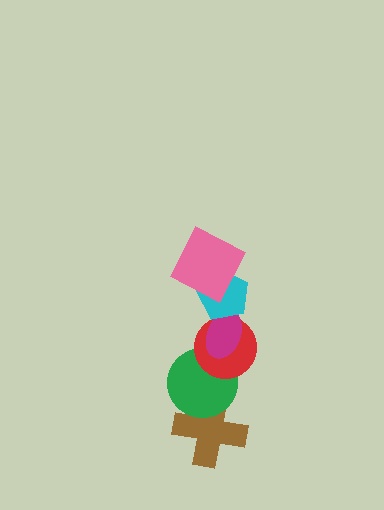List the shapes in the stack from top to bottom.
From top to bottom: the pink square, the cyan pentagon, the magenta ellipse, the red circle, the green circle, the brown cross.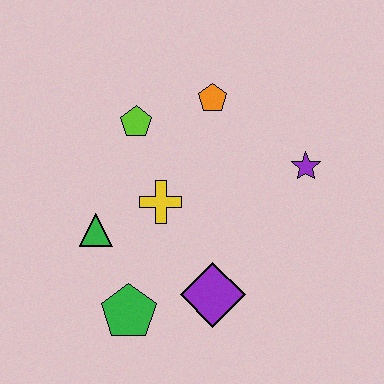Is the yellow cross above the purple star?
No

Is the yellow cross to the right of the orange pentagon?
No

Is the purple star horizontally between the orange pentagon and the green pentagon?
No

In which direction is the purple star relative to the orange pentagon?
The purple star is to the right of the orange pentagon.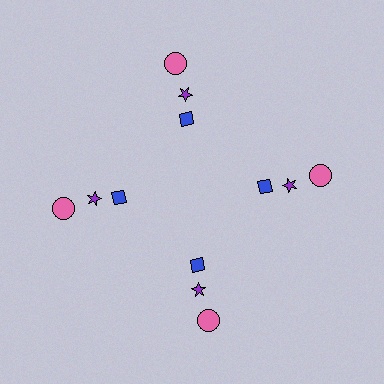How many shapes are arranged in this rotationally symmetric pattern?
There are 12 shapes, arranged in 4 groups of 3.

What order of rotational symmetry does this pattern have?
This pattern has 4-fold rotational symmetry.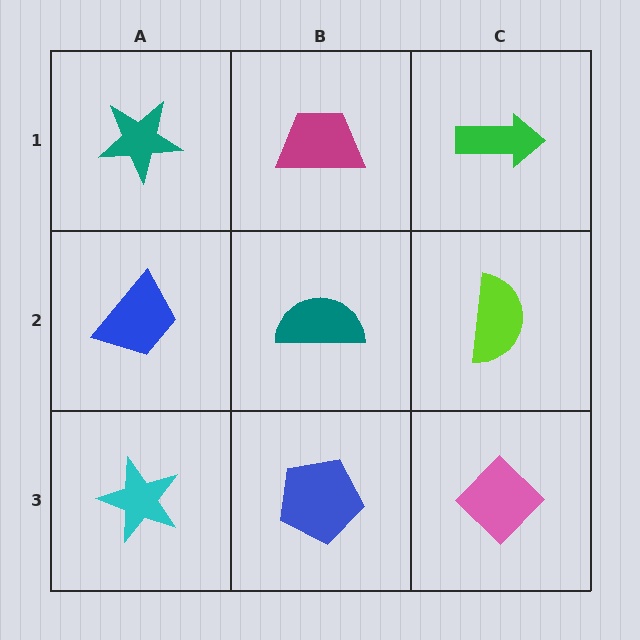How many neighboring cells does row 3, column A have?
2.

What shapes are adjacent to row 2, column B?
A magenta trapezoid (row 1, column B), a blue pentagon (row 3, column B), a blue trapezoid (row 2, column A), a lime semicircle (row 2, column C).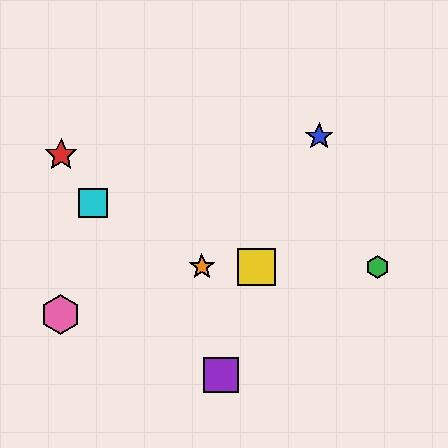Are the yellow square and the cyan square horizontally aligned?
No, the yellow square is at y≈267 and the cyan square is at y≈203.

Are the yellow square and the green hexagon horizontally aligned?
Yes, both are at y≈267.